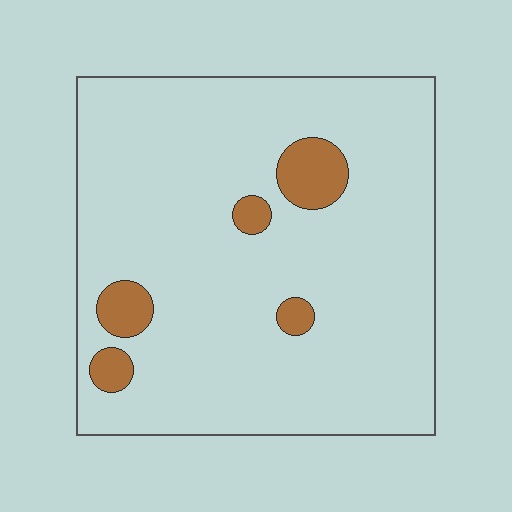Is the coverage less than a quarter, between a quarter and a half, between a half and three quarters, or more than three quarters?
Less than a quarter.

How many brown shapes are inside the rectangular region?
5.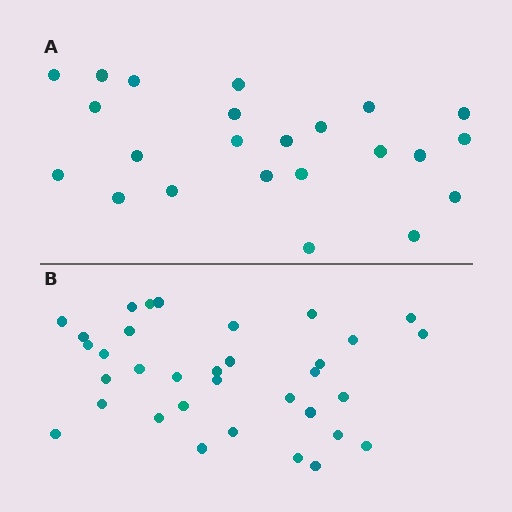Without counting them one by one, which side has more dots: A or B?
Region B (the bottom region) has more dots.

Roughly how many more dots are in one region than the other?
Region B has roughly 12 or so more dots than region A.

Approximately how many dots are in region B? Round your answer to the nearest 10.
About 30 dots. (The exact count is 34, which rounds to 30.)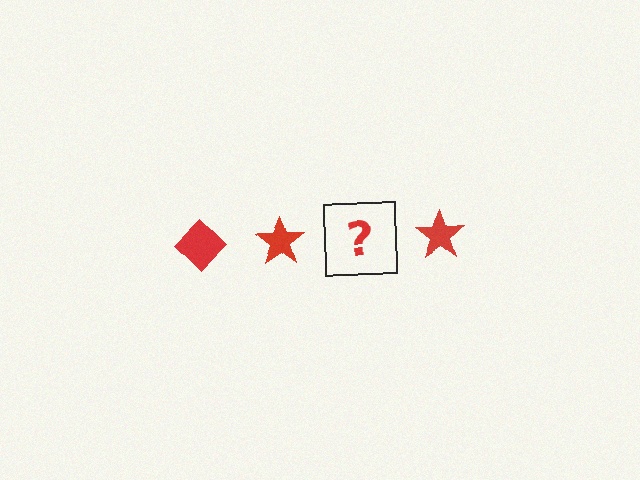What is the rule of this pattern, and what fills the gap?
The rule is that the pattern cycles through diamond, star shapes in red. The gap should be filled with a red diamond.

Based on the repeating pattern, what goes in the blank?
The blank should be a red diamond.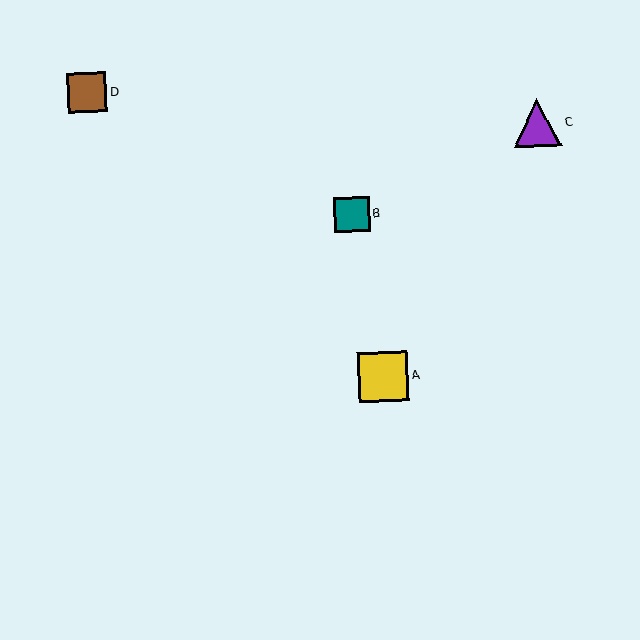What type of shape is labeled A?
Shape A is a yellow square.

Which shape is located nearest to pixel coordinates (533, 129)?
The purple triangle (labeled C) at (537, 123) is nearest to that location.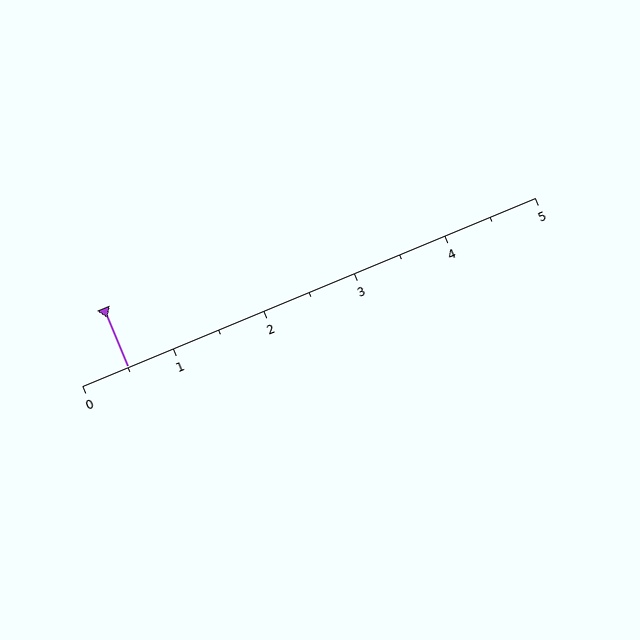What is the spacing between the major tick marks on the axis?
The major ticks are spaced 1 apart.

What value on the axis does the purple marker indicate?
The marker indicates approximately 0.5.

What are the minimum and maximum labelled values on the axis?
The axis runs from 0 to 5.